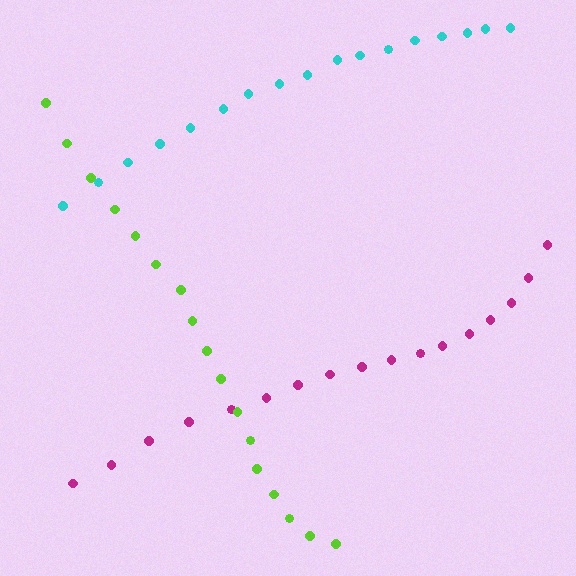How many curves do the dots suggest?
There are 3 distinct paths.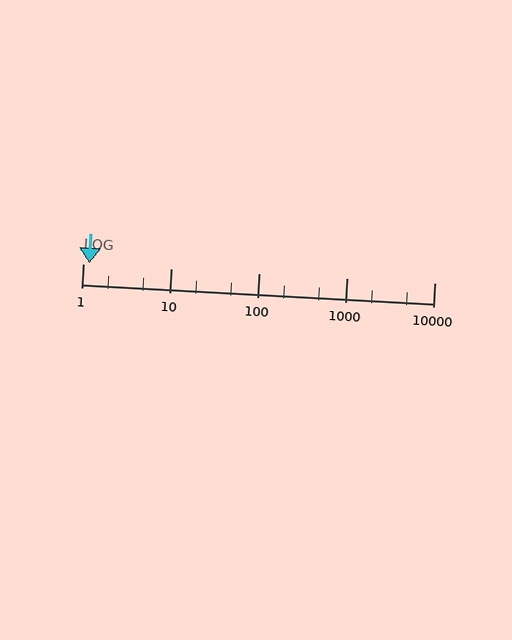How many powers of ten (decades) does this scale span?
The scale spans 4 decades, from 1 to 10000.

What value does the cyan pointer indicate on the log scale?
The pointer indicates approximately 1.2.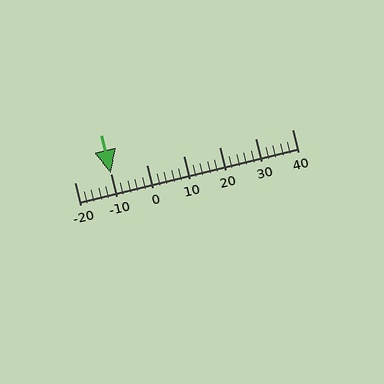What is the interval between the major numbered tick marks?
The major tick marks are spaced 10 units apart.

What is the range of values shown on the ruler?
The ruler shows values from -20 to 40.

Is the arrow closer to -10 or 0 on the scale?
The arrow is closer to -10.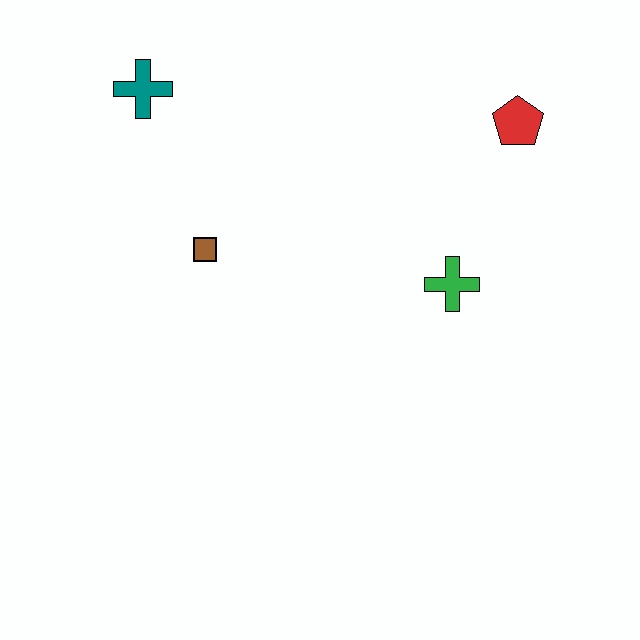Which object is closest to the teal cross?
The brown square is closest to the teal cross.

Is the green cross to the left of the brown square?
No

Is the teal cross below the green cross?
No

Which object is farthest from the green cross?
The teal cross is farthest from the green cross.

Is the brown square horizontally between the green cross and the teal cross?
Yes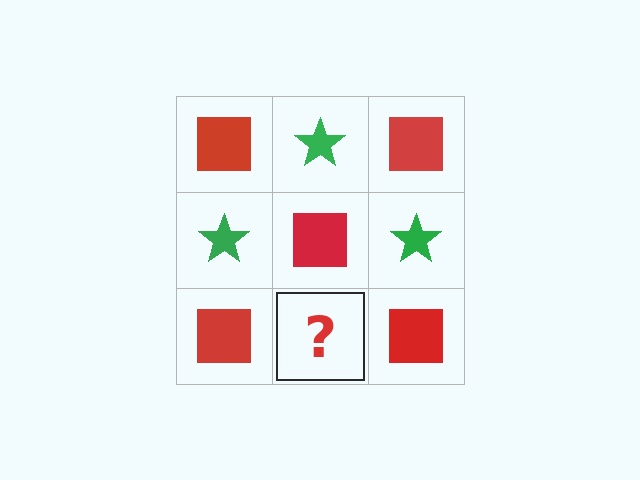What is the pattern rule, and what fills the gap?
The rule is that it alternates red square and green star in a checkerboard pattern. The gap should be filled with a green star.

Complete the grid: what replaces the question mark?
The question mark should be replaced with a green star.